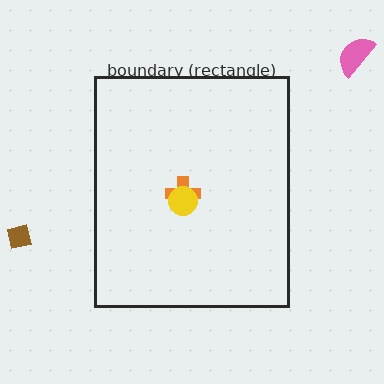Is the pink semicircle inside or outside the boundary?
Outside.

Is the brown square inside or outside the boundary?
Outside.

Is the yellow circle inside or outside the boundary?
Inside.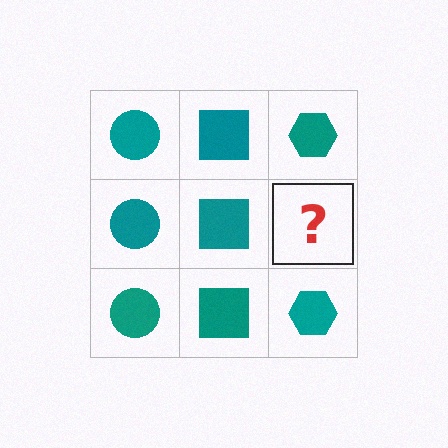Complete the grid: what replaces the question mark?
The question mark should be replaced with a teal hexagon.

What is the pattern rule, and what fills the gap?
The rule is that each column has a consistent shape. The gap should be filled with a teal hexagon.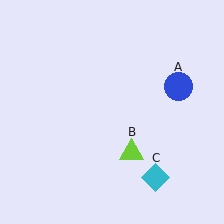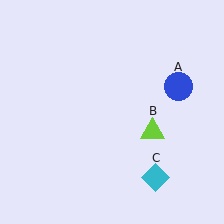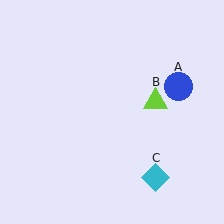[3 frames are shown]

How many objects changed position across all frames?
1 object changed position: lime triangle (object B).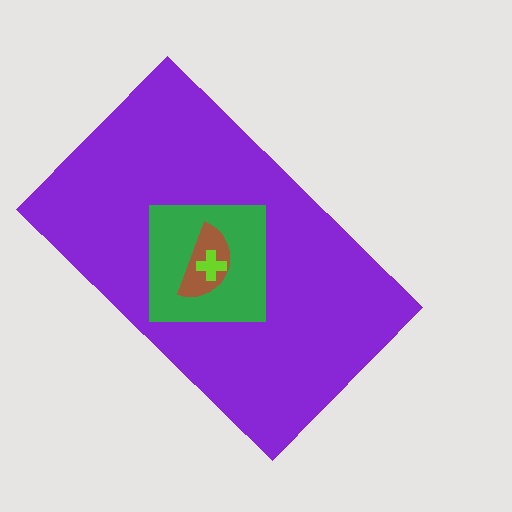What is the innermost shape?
The lime cross.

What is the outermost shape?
The purple rectangle.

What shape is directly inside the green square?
The brown semicircle.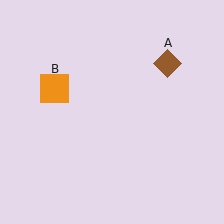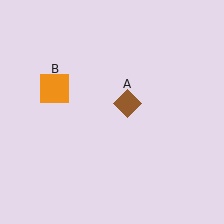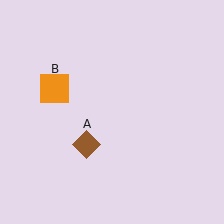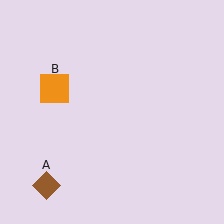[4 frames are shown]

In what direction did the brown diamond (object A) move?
The brown diamond (object A) moved down and to the left.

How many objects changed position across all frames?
1 object changed position: brown diamond (object A).